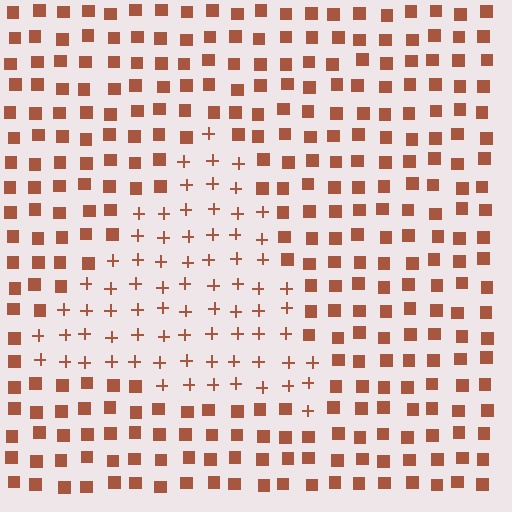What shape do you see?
I see a triangle.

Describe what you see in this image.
The image is filled with small brown elements arranged in a uniform grid. A triangle-shaped region contains plus signs, while the surrounding area contains squares. The boundary is defined purely by the change in element shape.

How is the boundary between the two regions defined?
The boundary is defined by a change in element shape: plus signs inside vs. squares outside. All elements share the same color and spacing.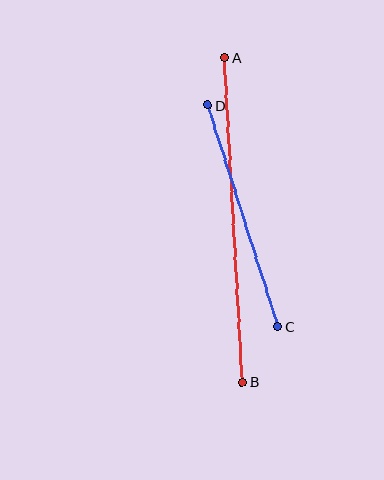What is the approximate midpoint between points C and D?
The midpoint is at approximately (243, 216) pixels.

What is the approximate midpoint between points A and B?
The midpoint is at approximately (233, 220) pixels.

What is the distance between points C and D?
The distance is approximately 232 pixels.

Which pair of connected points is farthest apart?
Points A and B are farthest apart.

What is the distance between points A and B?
The distance is approximately 325 pixels.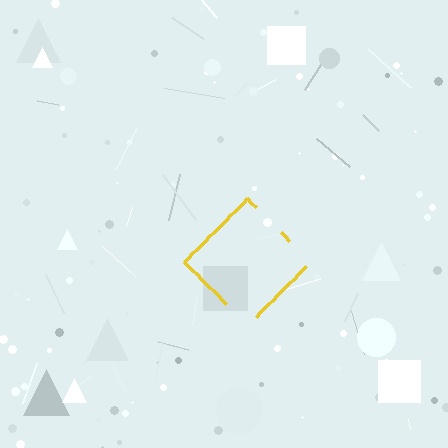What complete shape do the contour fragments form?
The contour fragments form a diamond.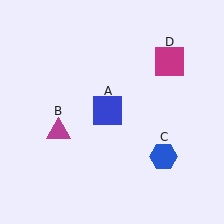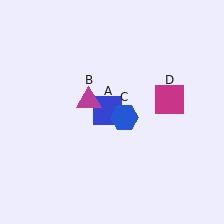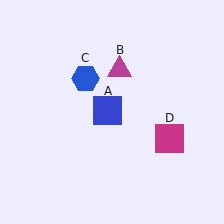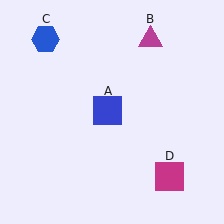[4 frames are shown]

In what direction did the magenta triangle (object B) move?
The magenta triangle (object B) moved up and to the right.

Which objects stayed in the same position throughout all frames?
Blue square (object A) remained stationary.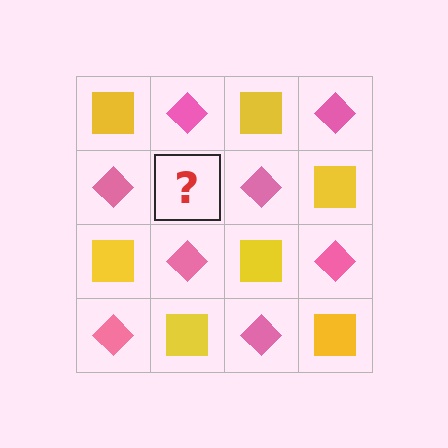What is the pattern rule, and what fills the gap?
The rule is that it alternates yellow square and pink diamond in a checkerboard pattern. The gap should be filled with a yellow square.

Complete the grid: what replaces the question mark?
The question mark should be replaced with a yellow square.